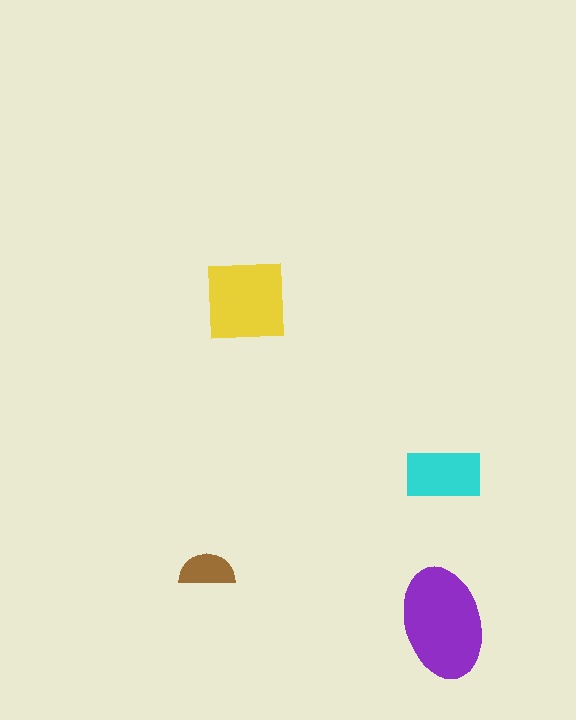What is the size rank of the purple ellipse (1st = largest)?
1st.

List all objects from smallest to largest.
The brown semicircle, the cyan rectangle, the yellow square, the purple ellipse.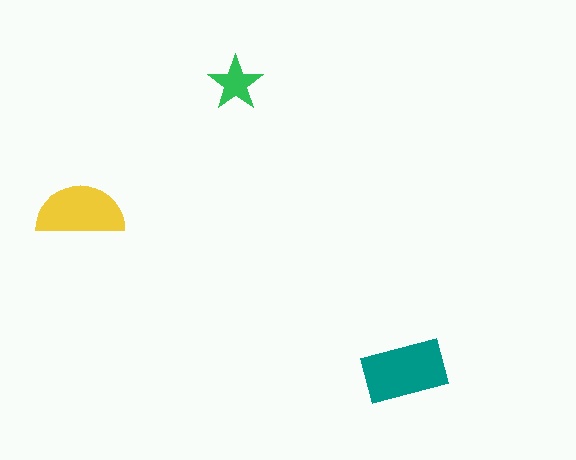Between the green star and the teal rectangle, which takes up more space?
The teal rectangle.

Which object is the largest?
The teal rectangle.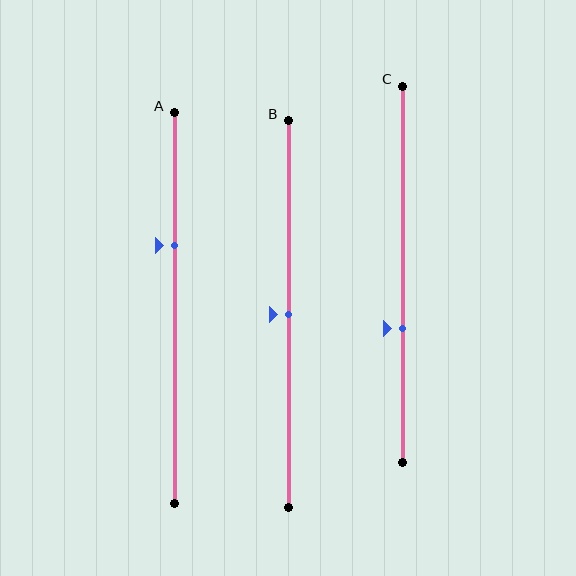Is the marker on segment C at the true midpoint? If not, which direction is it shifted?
No, the marker on segment C is shifted downward by about 14% of the segment length.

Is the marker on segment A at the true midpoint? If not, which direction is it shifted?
No, the marker on segment A is shifted upward by about 16% of the segment length.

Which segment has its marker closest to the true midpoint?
Segment B has its marker closest to the true midpoint.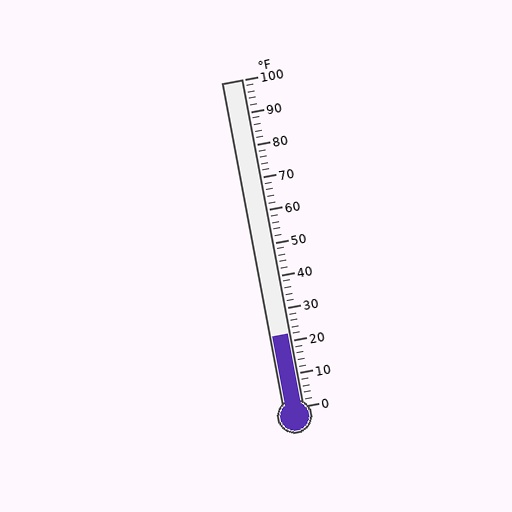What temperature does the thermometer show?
The thermometer shows approximately 22°F.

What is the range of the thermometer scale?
The thermometer scale ranges from 0°F to 100°F.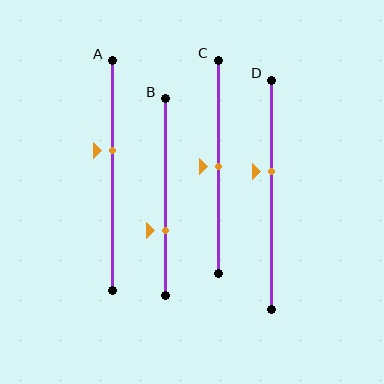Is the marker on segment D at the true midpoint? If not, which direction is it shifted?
No, the marker on segment D is shifted upward by about 10% of the segment length.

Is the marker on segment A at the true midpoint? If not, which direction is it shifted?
No, the marker on segment A is shifted upward by about 11% of the segment length.